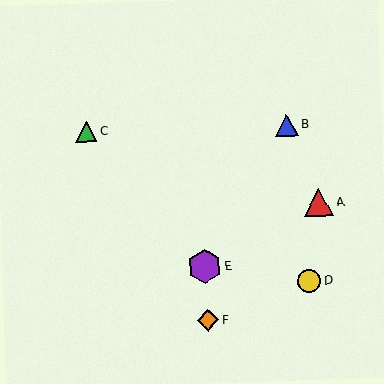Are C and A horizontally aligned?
No, C is at y≈132 and A is at y≈202.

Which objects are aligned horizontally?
Objects B, C are aligned horizontally.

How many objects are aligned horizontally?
2 objects (B, C) are aligned horizontally.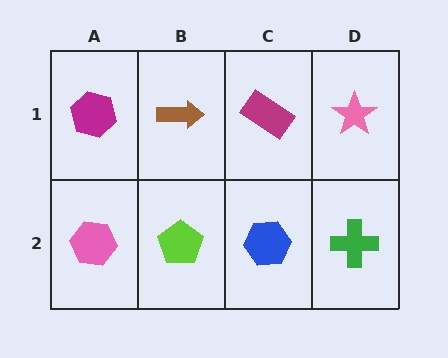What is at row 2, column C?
A blue hexagon.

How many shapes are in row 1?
4 shapes.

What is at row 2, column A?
A pink hexagon.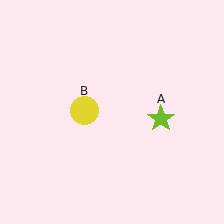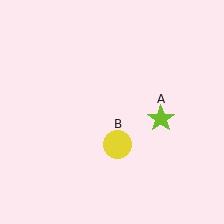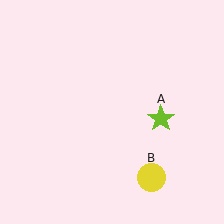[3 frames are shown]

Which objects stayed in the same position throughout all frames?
Lime star (object A) remained stationary.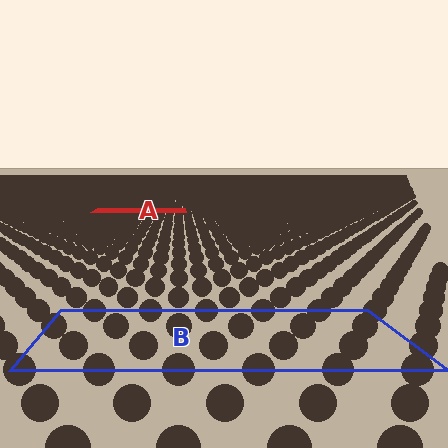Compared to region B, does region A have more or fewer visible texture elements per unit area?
Region A has more texture elements per unit area — they are packed more densely because it is farther away.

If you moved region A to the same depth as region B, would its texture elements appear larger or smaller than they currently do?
They would appear larger. At a closer depth, the same texture elements are projected at a bigger on-screen size.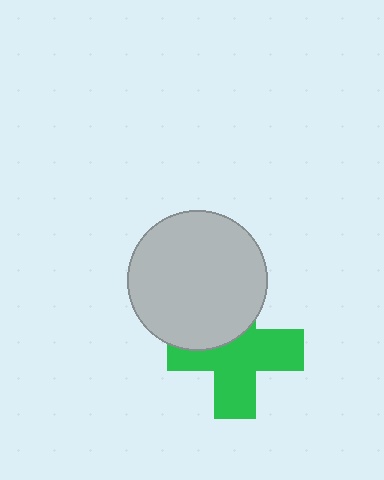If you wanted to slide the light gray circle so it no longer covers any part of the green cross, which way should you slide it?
Slide it up — that is the most direct way to separate the two shapes.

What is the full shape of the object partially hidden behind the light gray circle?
The partially hidden object is a green cross.